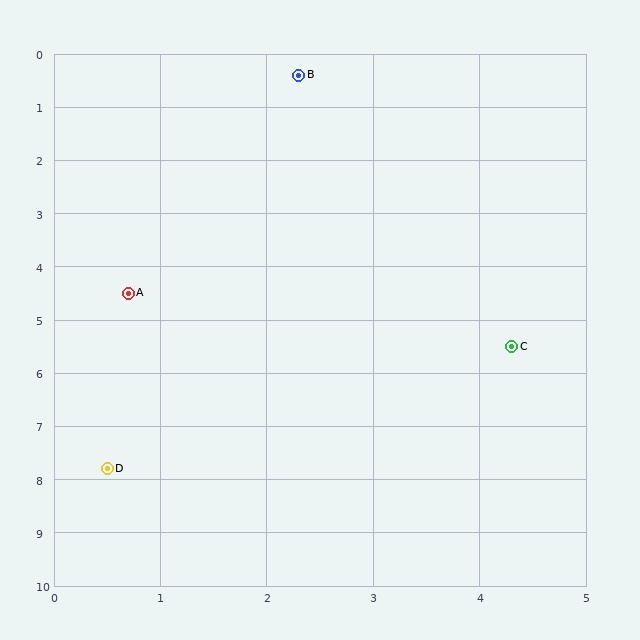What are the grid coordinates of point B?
Point B is at approximately (2.3, 0.4).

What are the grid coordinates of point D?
Point D is at approximately (0.5, 7.8).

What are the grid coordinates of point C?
Point C is at approximately (4.3, 5.5).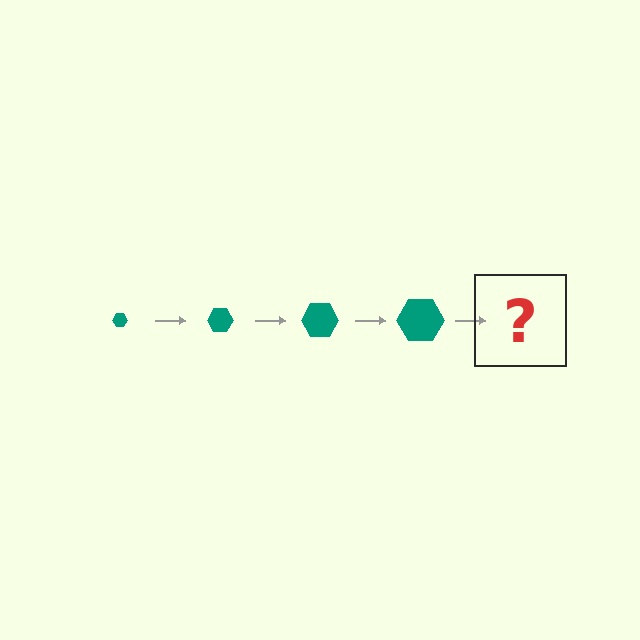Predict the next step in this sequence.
The next step is a teal hexagon, larger than the previous one.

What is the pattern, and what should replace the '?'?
The pattern is that the hexagon gets progressively larger each step. The '?' should be a teal hexagon, larger than the previous one.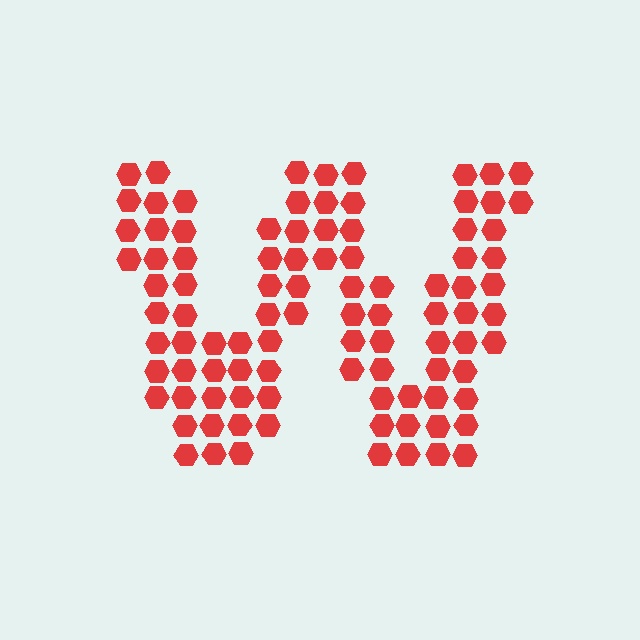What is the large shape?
The large shape is the letter W.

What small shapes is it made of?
It is made of small hexagons.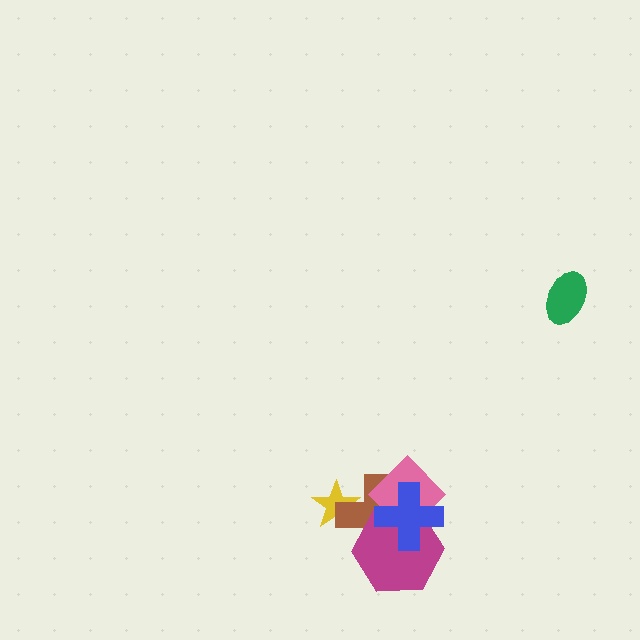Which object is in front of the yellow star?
The brown cross is in front of the yellow star.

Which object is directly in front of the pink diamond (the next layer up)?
The magenta hexagon is directly in front of the pink diamond.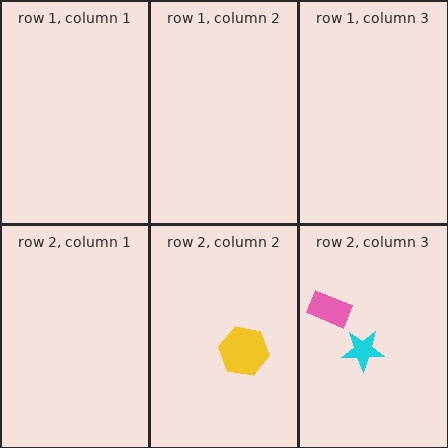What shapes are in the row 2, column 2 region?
The yellow hexagon.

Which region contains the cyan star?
The row 2, column 3 region.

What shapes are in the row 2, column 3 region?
The cyan star, the pink rectangle.